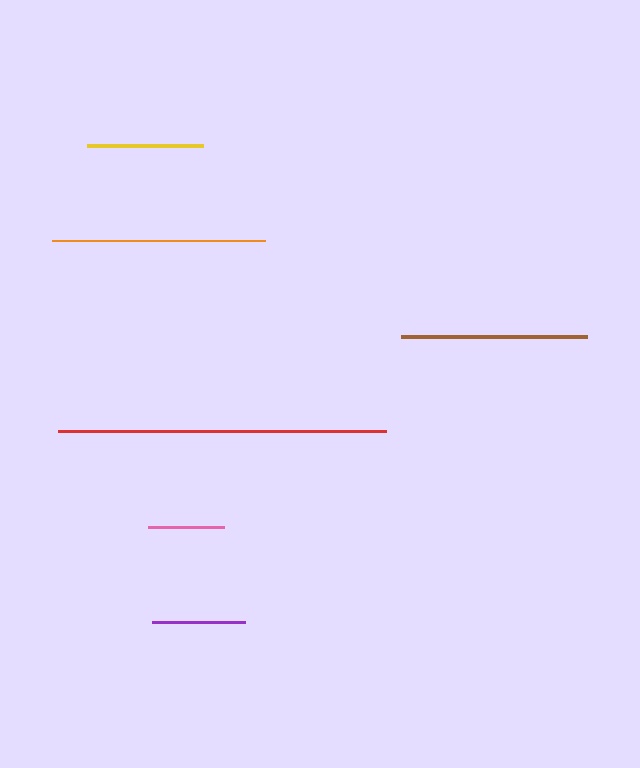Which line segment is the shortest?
The pink line is the shortest at approximately 76 pixels.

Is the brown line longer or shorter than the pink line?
The brown line is longer than the pink line.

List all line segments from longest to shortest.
From longest to shortest: red, orange, brown, yellow, purple, pink.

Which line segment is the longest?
The red line is the longest at approximately 328 pixels.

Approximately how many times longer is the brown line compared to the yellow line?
The brown line is approximately 1.6 times the length of the yellow line.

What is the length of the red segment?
The red segment is approximately 328 pixels long.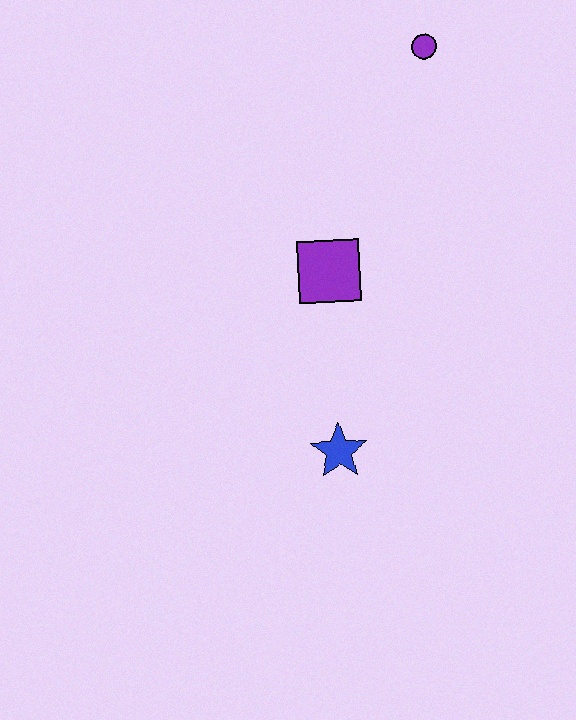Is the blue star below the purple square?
Yes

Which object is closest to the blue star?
The purple square is closest to the blue star.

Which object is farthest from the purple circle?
The blue star is farthest from the purple circle.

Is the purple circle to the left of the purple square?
No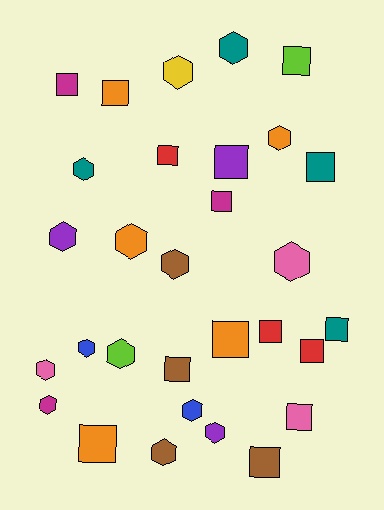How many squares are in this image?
There are 15 squares.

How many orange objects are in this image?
There are 5 orange objects.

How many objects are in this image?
There are 30 objects.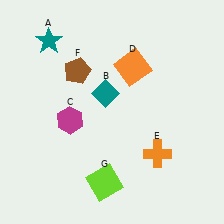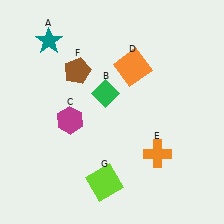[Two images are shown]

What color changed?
The diamond (B) changed from teal in Image 1 to green in Image 2.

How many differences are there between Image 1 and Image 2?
There is 1 difference between the two images.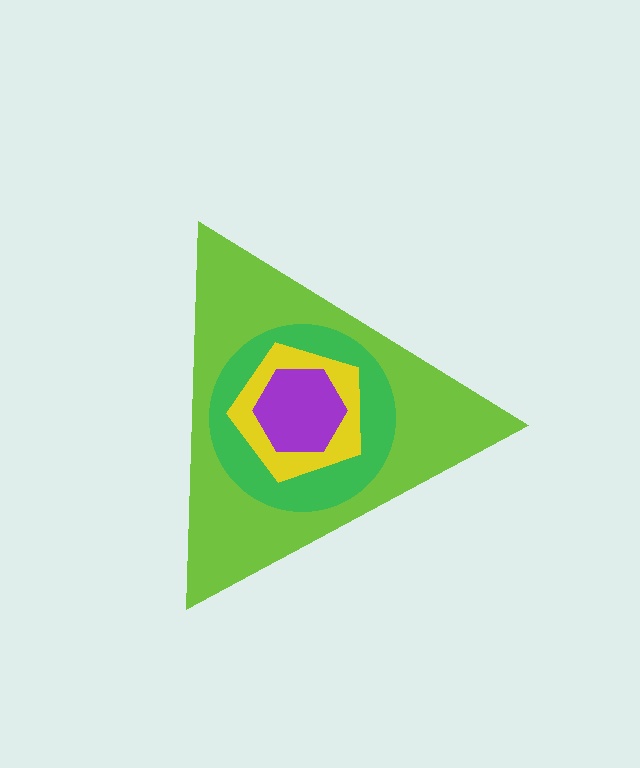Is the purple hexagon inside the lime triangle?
Yes.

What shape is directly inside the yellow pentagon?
The purple hexagon.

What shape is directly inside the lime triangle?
The green circle.